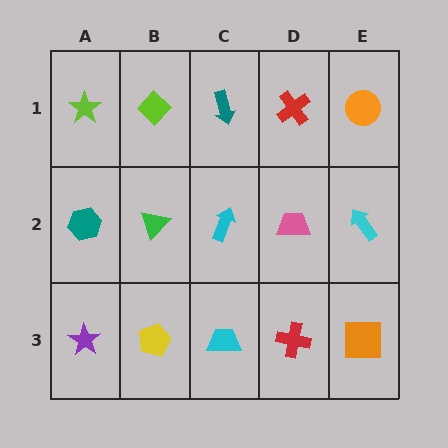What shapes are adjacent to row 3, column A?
A teal hexagon (row 2, column A), a yellow pentagon (row 3, column B).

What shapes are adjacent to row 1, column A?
A teal hexagon (row 2, column A), a lime diamond (row 1, column B).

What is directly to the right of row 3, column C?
A red cross.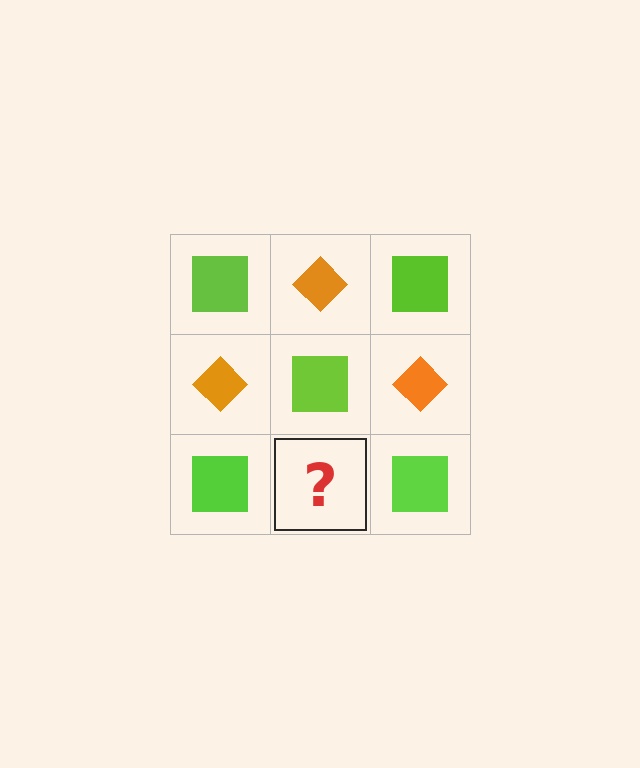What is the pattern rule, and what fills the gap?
The rule is that it alternates lime square and orange diamond in a checkerboard pattern. The gap should be filled with an orange diamond.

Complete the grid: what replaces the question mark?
The question mark should be replaced with an orange diamond.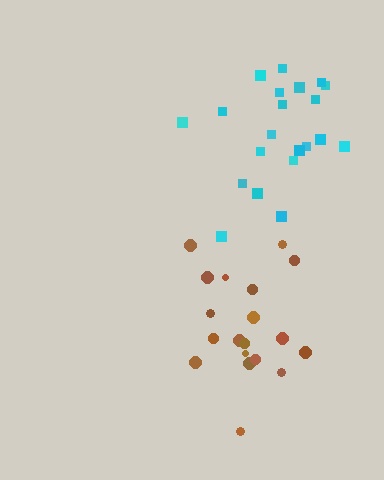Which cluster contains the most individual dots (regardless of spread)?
Cyan (21).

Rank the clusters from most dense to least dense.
cyan, brown.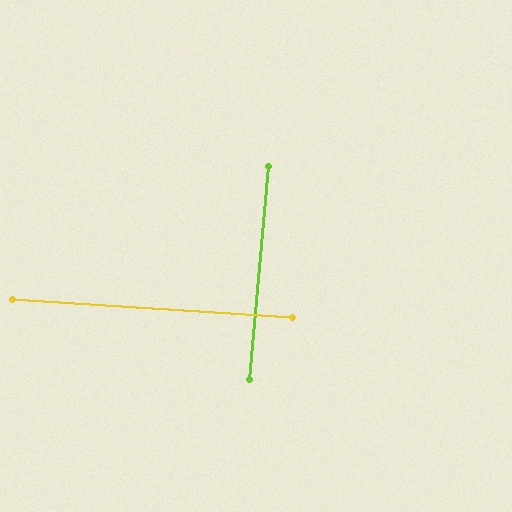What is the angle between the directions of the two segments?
Approximately 89 degrees.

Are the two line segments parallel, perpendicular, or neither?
Perpendicular — they meet at approximately 89°.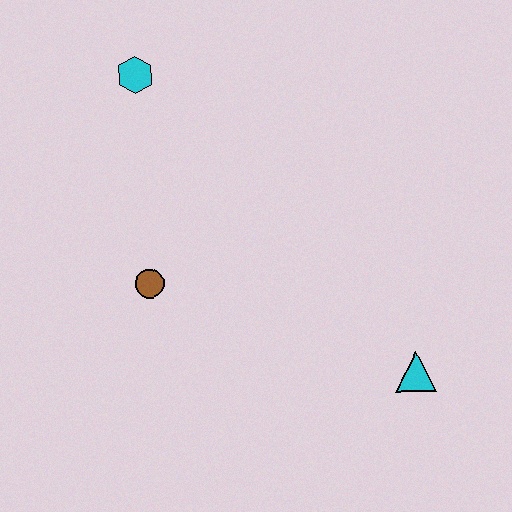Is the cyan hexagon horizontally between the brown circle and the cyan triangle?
No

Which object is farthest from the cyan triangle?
The cyan hexagon is farthest from the cyan triangle.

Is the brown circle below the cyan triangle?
No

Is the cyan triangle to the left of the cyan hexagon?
No